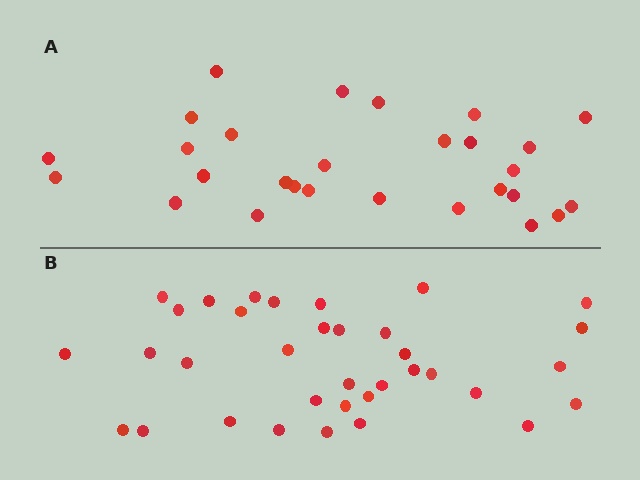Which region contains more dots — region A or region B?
Region B (the bottom region) has more dots.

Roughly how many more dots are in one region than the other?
Region B has roughly 8 or so more dots than region A.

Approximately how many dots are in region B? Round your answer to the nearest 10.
About 40 dots. (The exact count is 35, which rounds to 40.)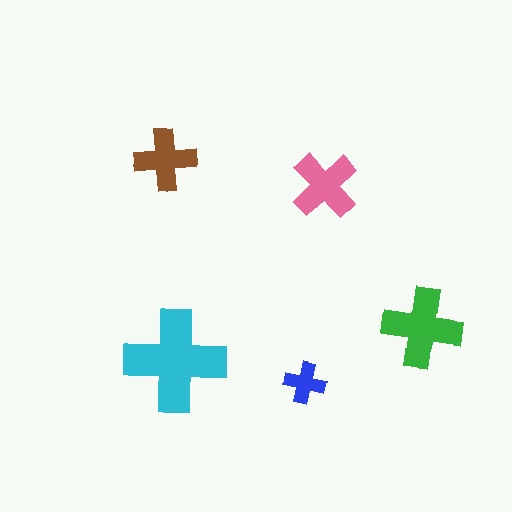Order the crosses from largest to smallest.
the cyan one, the green one, the pink one, the brown one, the blue one.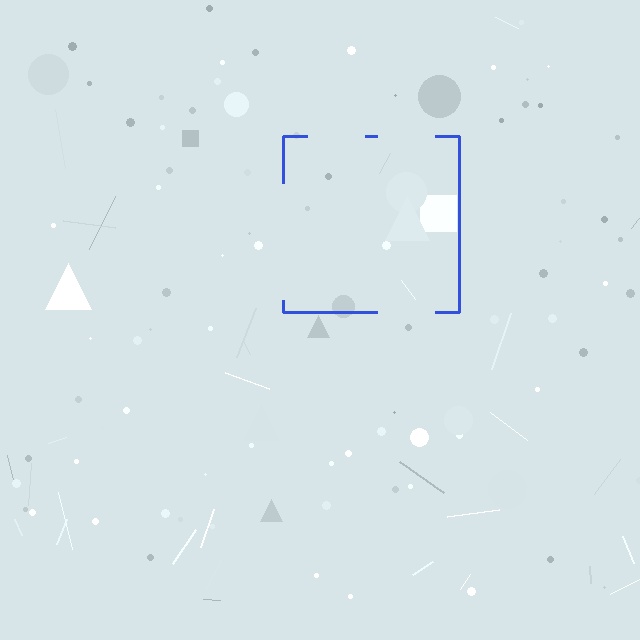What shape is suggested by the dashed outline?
The dashed outline suggests a square.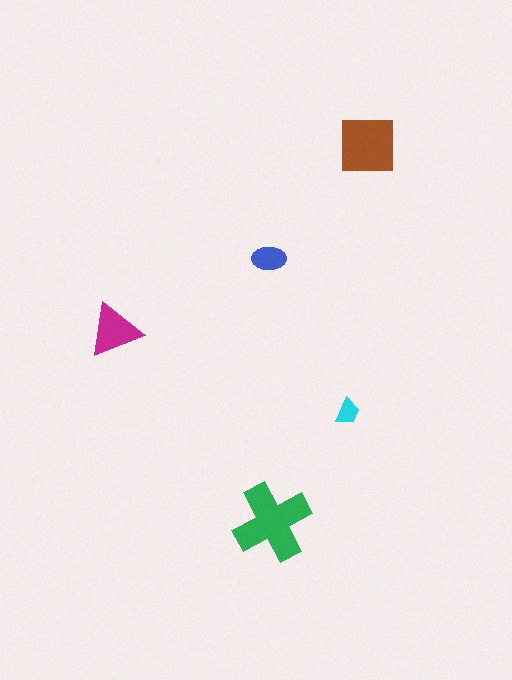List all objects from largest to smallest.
The green cross, the brown square, the magenta triangle, the blue ellipse, the cyan trapezoid.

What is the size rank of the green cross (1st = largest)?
1st.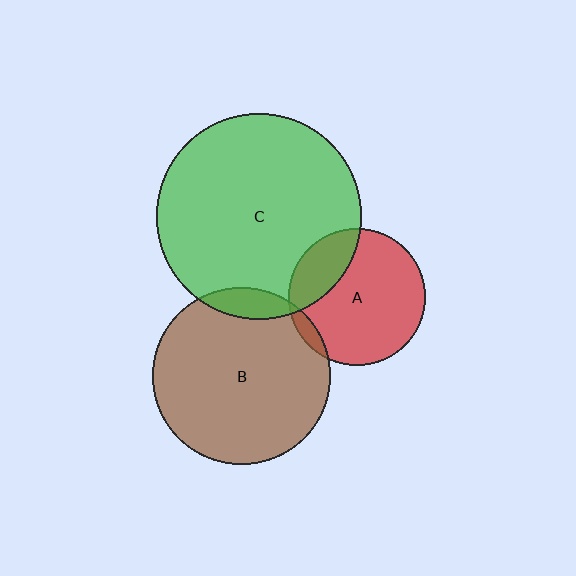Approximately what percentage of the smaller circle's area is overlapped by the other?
Approximately 5%.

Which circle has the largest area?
Circle C (green).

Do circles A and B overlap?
Yes.